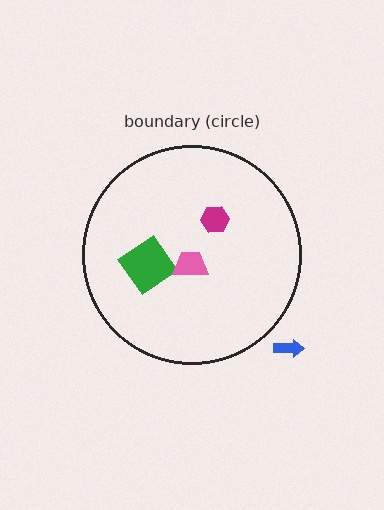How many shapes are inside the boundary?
3 inside, 1 outside.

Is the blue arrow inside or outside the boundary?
Outside.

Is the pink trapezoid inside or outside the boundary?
Inside.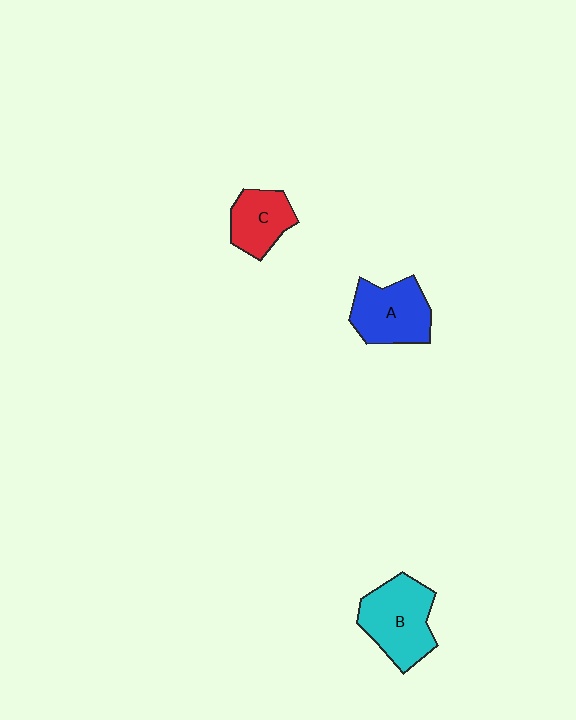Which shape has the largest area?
Shape B (cyan).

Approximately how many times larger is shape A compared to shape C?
Approximately 1.3 times.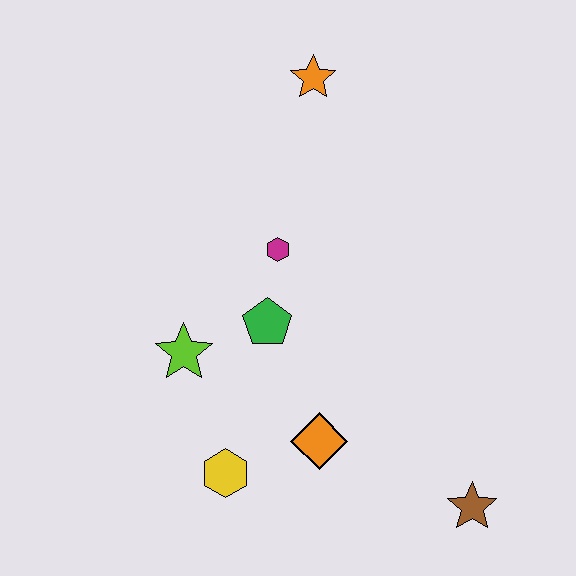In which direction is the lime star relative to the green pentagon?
The lime star is to the left of the green pentagon.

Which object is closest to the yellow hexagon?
The orange diamond is closest to the yellow hexagon.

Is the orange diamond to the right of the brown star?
No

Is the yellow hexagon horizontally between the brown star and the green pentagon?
No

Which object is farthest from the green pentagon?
The brown star is farthest from the green pentagon.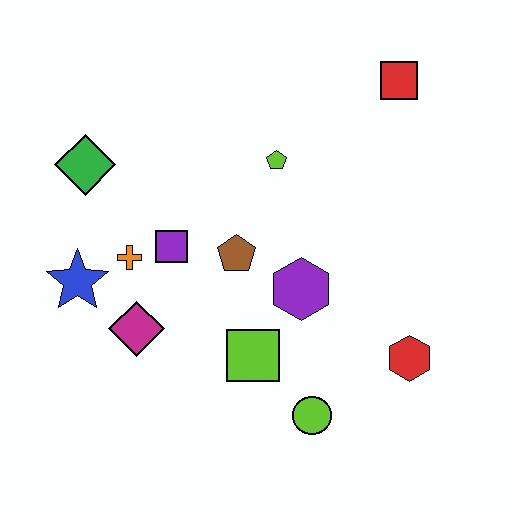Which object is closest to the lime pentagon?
The brown pentagon is closest to the lime pentagon.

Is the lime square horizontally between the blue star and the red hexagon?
Yes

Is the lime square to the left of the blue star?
No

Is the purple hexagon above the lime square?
Yes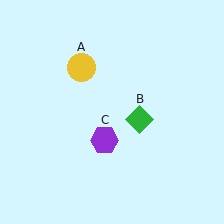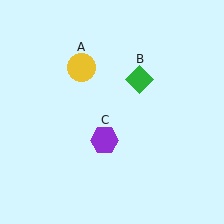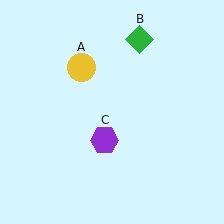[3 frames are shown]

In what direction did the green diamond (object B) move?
The green diamond (object B) moved up.